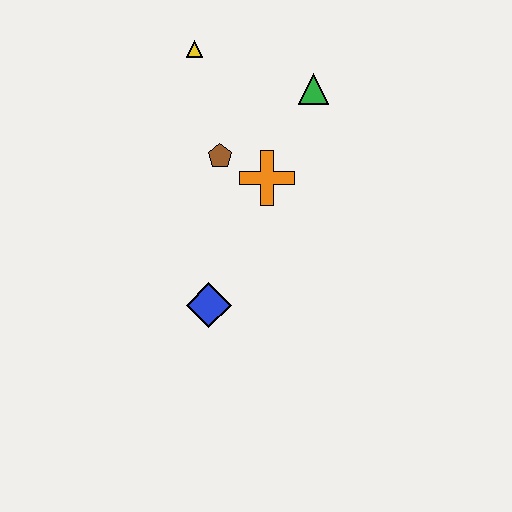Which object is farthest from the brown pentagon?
The blue diamond is farthest from the brown pentagon.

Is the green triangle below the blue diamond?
No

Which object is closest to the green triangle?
The orange cross is closest to the green triangle.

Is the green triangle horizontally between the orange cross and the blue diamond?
No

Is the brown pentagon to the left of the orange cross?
Yes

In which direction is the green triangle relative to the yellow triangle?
The green triangle is to the right of the yellow triangle.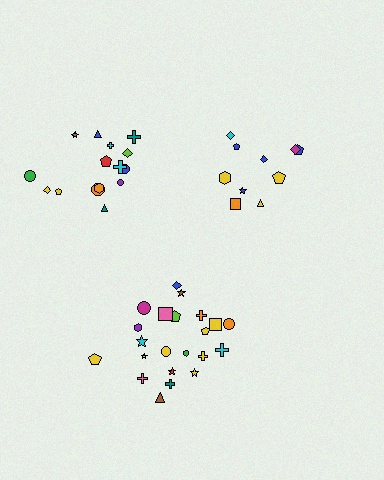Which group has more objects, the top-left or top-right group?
The top-left group.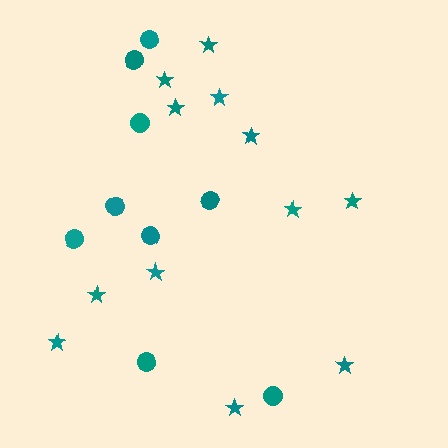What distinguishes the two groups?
There are 2 groups: one group of stars (12) and one group of circles (9).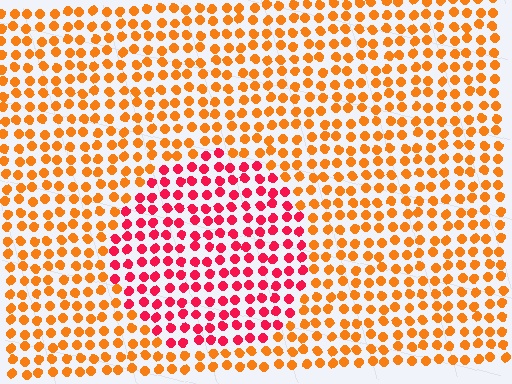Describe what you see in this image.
The image is filled with small orange elements in a uniform arrangement. A circle-shaped region is visible where the elements are tinted to a slightly different hue, forming a subtle color boundary.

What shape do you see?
I see a circle.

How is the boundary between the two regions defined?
The boundary is defined purely by a slight shift in hue (about 44 degrees). Spacing, size, and orientation are identical on both sides.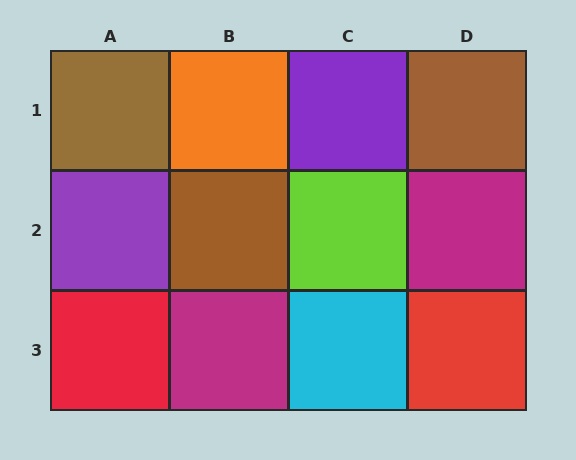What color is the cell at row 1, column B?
Orange.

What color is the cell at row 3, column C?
Cyan.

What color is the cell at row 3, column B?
Magenta.